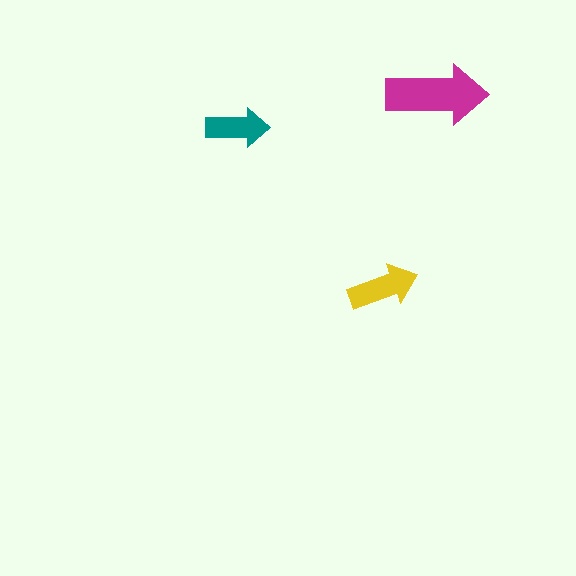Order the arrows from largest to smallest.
the magenta one, the yellow one, the teal one.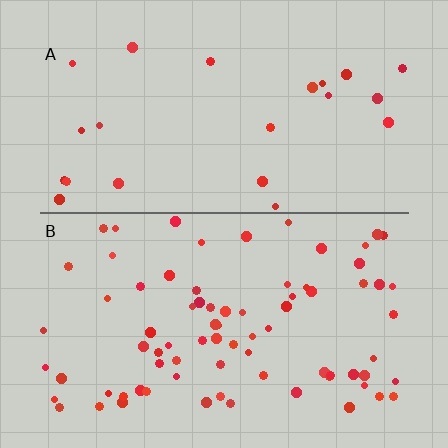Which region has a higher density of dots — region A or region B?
B (the bottom).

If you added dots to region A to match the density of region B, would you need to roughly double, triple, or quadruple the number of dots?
Approximately triple.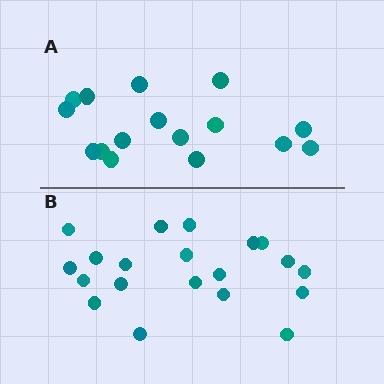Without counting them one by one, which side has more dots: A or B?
Region B (the bottom region) has more dots.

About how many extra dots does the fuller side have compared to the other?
Region B has about 4 more dots than region A.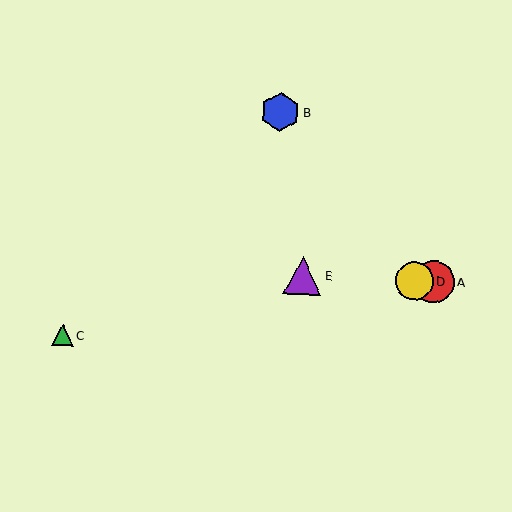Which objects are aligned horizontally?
Objects A, D, E are aligned horizontally.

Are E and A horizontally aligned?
Yes, both are at y≈275.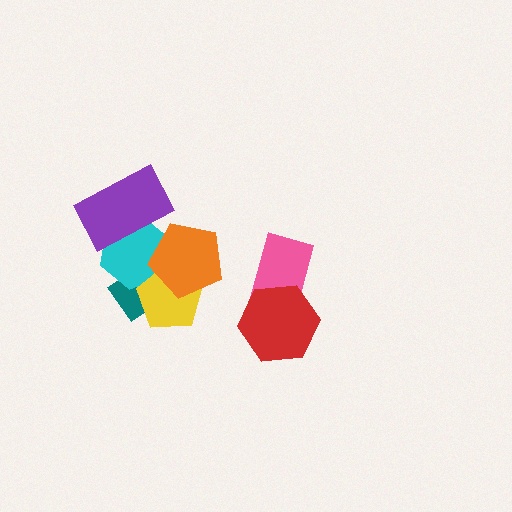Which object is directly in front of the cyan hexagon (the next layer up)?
The yellow pentagon is directly in front of the cyan hexagon.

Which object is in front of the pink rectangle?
The red hexagon is in front of the pink rectangle.